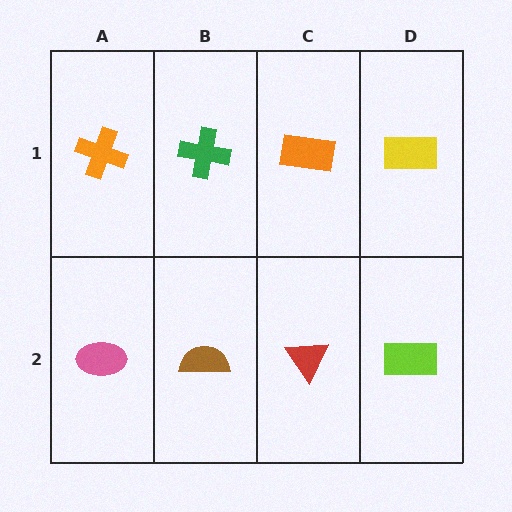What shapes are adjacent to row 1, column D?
A lime rectangle (row 2, column D), an orange rectangle (row 1, column C).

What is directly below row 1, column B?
A brown semicircle.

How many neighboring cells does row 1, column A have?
2.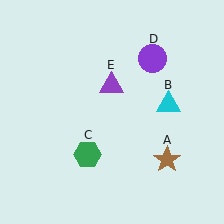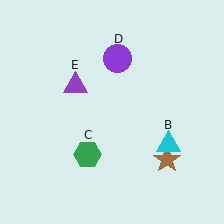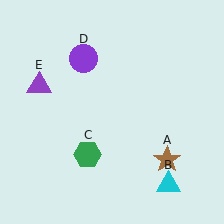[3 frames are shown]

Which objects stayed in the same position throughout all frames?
Brown star (object A) and green hexagon (object C) remained stationary.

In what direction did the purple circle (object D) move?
The purple circle (object D) moved left.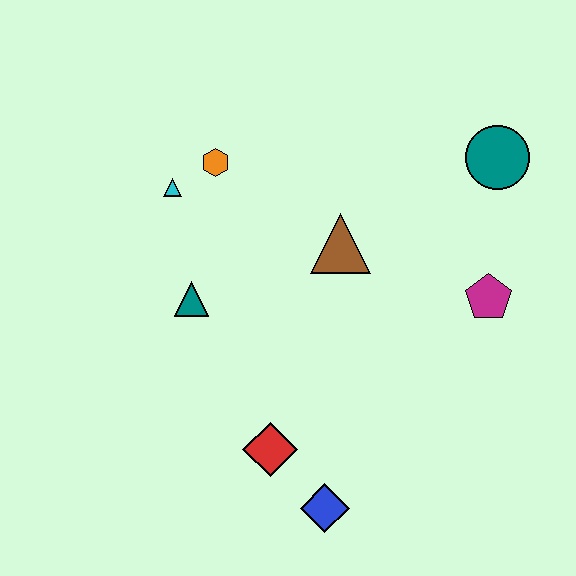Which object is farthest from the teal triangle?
The teal circle is farthest from the teal triangle.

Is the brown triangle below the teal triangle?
No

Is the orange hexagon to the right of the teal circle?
No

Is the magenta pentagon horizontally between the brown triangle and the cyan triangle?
No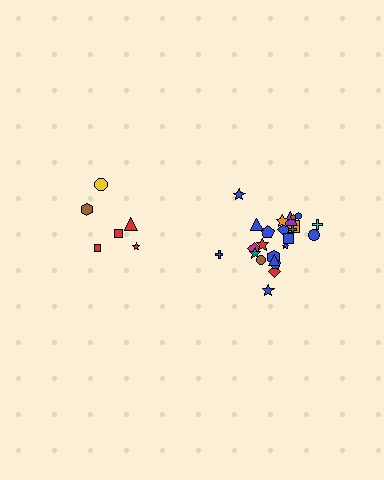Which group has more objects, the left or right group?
The right group.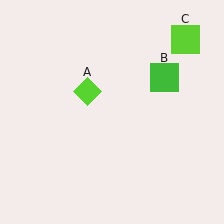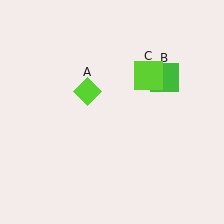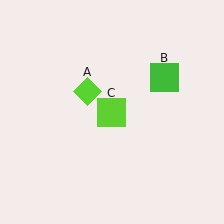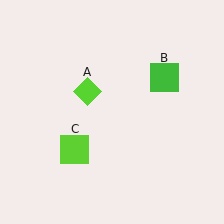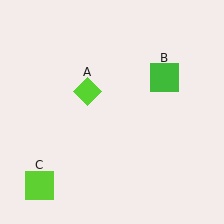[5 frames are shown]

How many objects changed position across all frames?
1 object changed position: lime square (object C).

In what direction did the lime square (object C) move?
The lime square (object C) moved down and to the left.